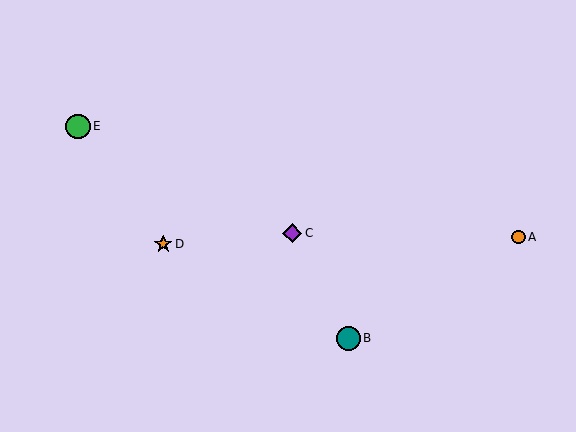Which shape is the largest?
The green circle (labeled E) is the largest.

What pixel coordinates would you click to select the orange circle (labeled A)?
Click at (519, 237) to select the orange circle A.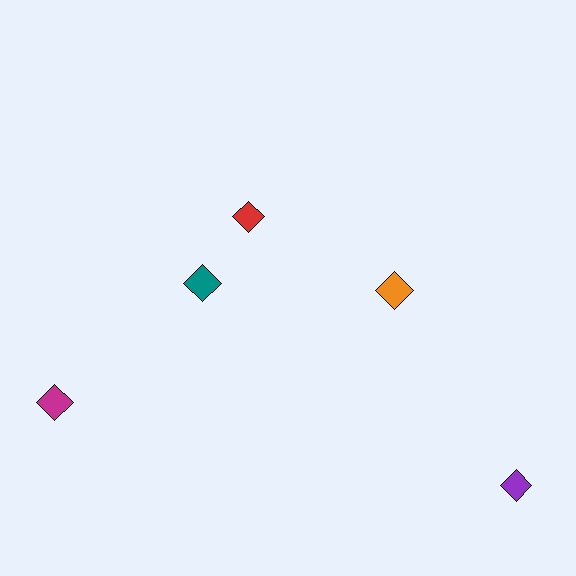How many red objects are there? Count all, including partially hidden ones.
There is 1 red object.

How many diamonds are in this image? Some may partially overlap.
There are 5 diamonds.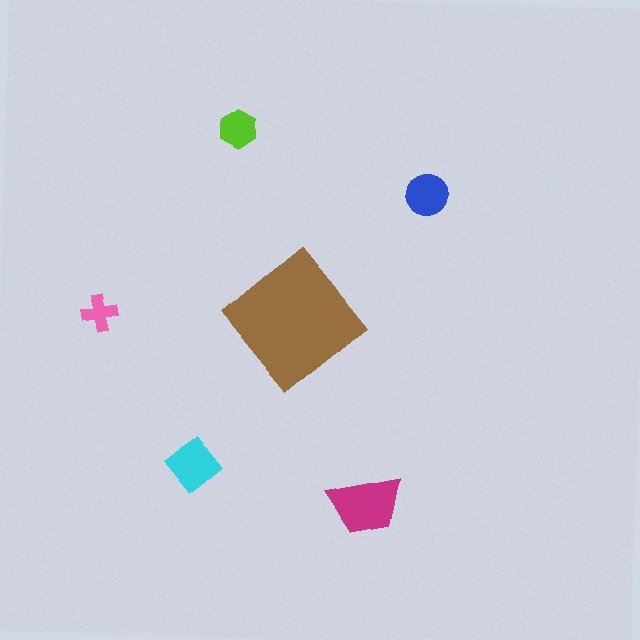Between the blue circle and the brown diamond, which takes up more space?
The brown diamond.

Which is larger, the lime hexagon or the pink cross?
The lime hexagon.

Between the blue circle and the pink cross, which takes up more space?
The blue circle.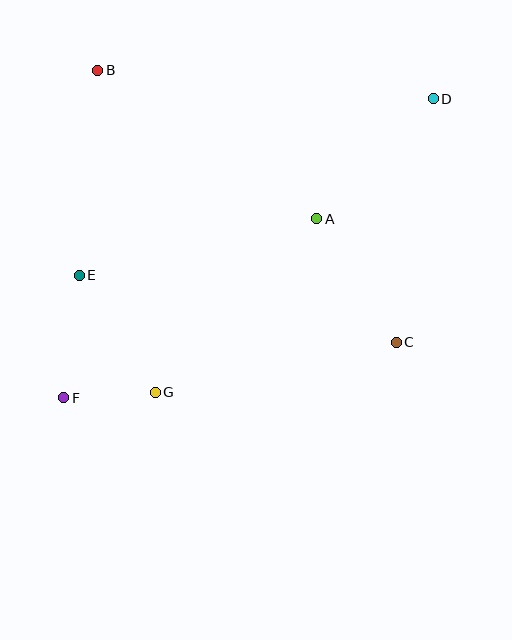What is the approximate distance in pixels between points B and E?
The distance between B and E is approximately 206 pixels.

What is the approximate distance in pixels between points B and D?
The distance between B and D is approximately 336 pixels.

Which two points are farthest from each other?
Points D and F are farthest from each other.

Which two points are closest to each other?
Points F and G are closest to each other.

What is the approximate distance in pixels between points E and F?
The distance between E and F is approximately 124 pixels.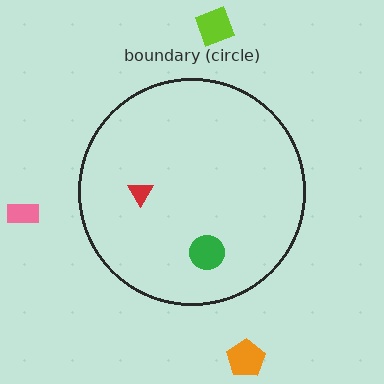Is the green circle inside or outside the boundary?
Inside.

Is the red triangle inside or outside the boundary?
Inside.